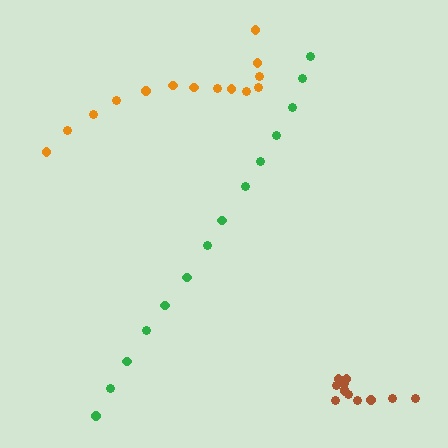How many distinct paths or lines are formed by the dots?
There are 3 distinct paths.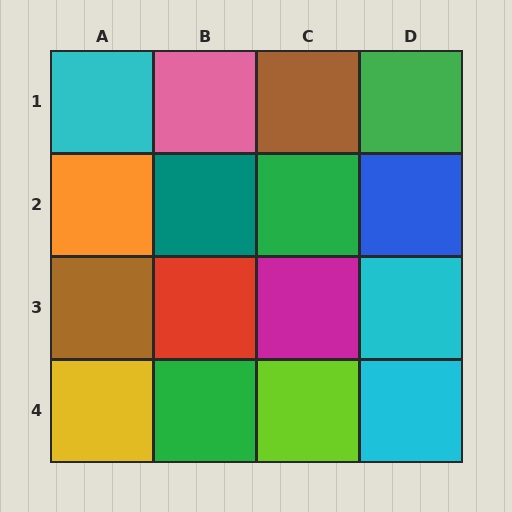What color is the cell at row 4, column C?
Lime.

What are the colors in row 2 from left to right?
Orange, teal, green, blue.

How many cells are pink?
1 cell is pink.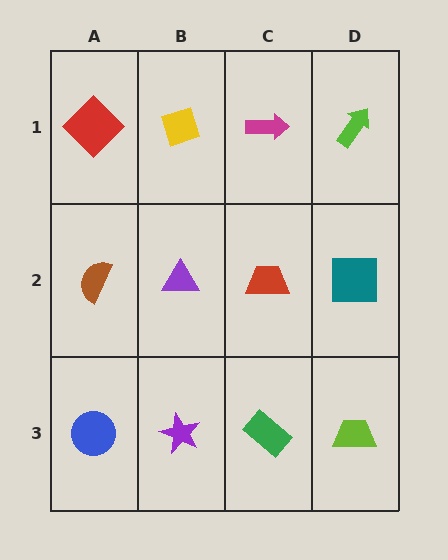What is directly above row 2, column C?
A magenta arrow.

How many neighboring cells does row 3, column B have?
3.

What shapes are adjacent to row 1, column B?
A purple triangle (row 2, column B), a red diamond (row 1, column A), a magenta arrow (row 1, column C).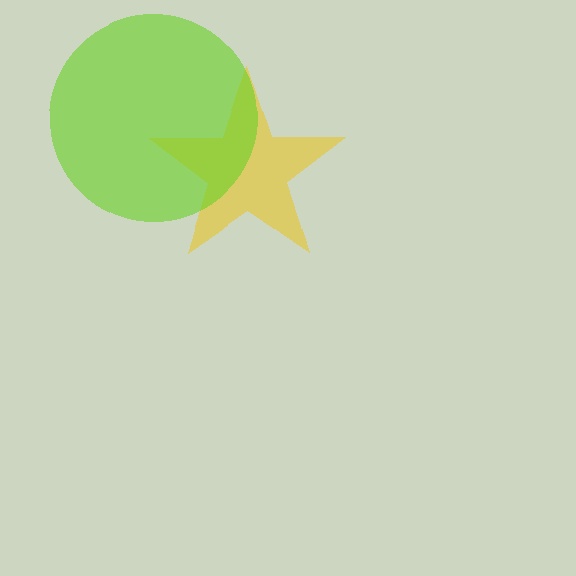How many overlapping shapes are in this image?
There are 2 overlapping shapes in the image.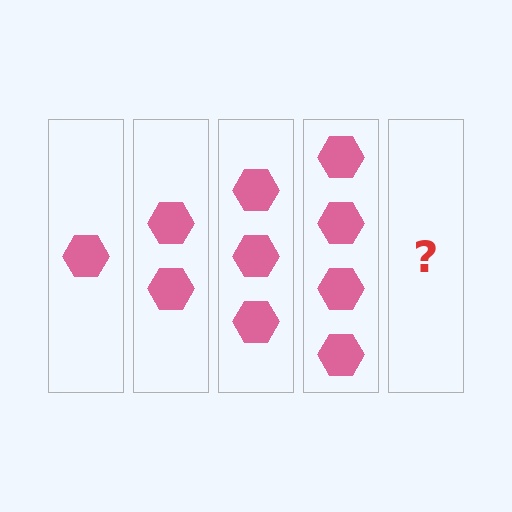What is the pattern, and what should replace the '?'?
The pattern is that each step adds one more hexagon. The '?' should be 5 hexagons.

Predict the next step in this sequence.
The next step is 5 hexagons.